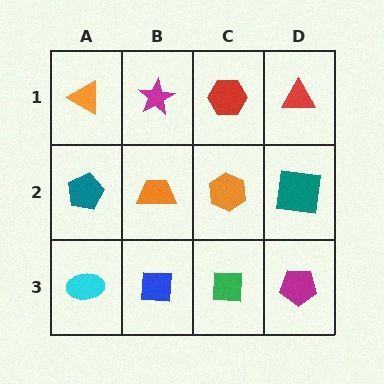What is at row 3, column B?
A blue square.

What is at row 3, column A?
A cyan ellipse.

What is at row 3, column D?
A magenta pentagon.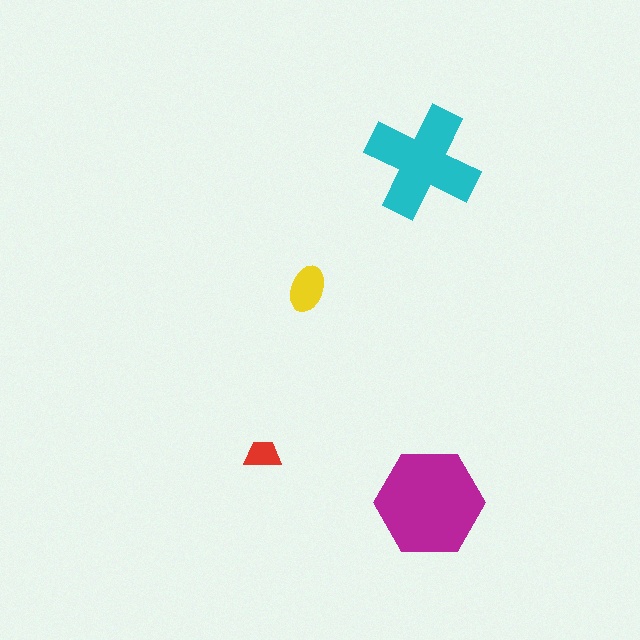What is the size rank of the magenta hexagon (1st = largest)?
1st.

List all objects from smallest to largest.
The red trapezoid, the yellow ellipse, the cyan cross, the magenta hexagon.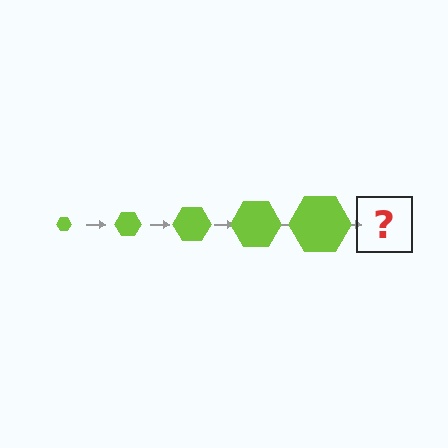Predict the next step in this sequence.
The next step is a lime hexagon, larger than the previous one.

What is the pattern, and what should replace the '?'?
The pattern is that the hexagon gets progressively larger each step. The '?' should be a lime hexagon, larger than the previous one.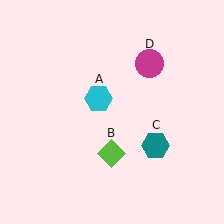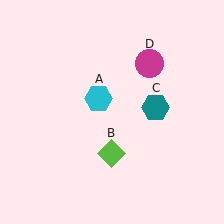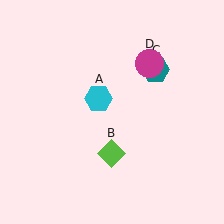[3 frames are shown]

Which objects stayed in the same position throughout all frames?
Cyan hexagon (object A) and lime diamond (object B) and magenta circle (object D) remained stationary.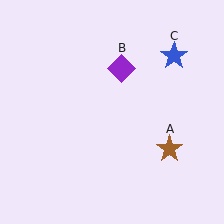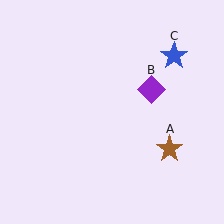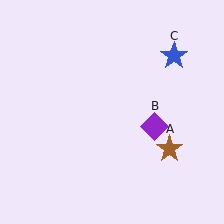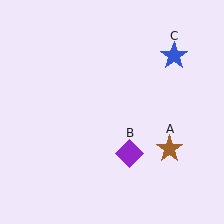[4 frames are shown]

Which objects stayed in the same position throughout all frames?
Brown star (object A) and blue star (object C) remained stationary.